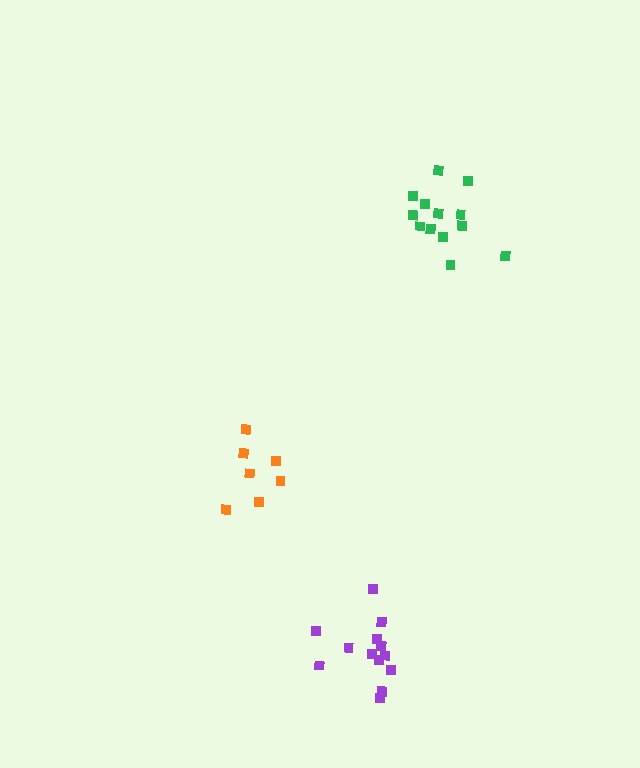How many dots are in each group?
Group 1: 7 dots, Group 2: 13 dots, Group 3: 13 dots (33 total).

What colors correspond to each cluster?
The clusters are colored: orange, green, purple.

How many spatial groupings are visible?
There are 3 spatial groupings.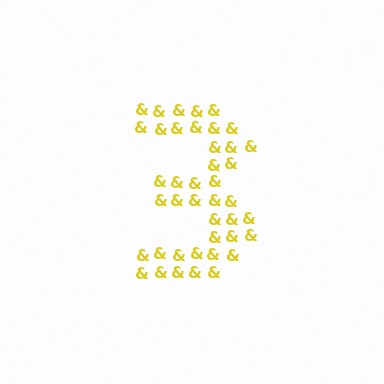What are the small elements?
The small elements are ampersands.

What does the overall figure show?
The overall figure shows the digit 3.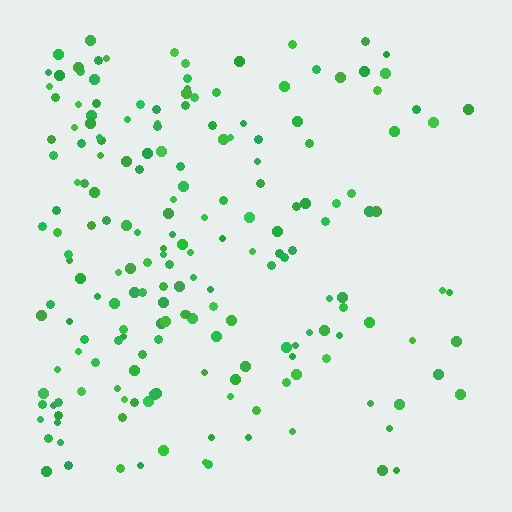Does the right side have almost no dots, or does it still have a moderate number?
Still a moderate number, just noticeably fewer than the left.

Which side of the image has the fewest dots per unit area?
The right.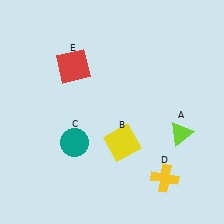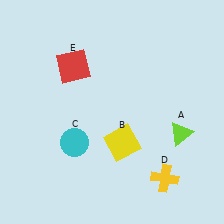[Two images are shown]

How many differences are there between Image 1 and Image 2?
There is 1 difference between the two images.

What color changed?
The circle (C) changed from teal in Image 1 to cyan in Image 2.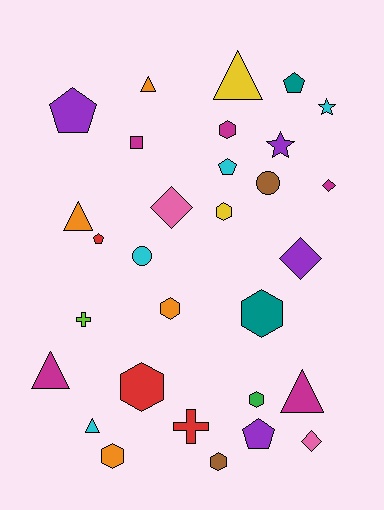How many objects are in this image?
There are 30 objects.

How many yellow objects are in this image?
There are 2 yellow objects.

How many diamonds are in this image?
There are 4 diamonds.